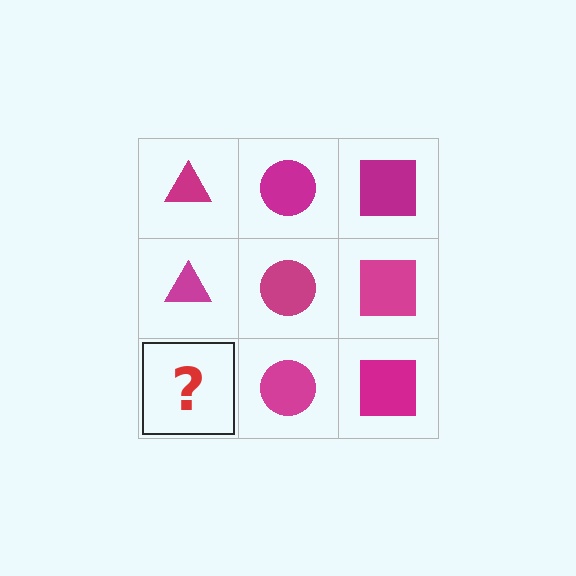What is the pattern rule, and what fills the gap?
The rule is that each column has a consistent shape. The gap should be filled with a magenta triangle.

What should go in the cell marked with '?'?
The missing cell should contain a magenta triangle.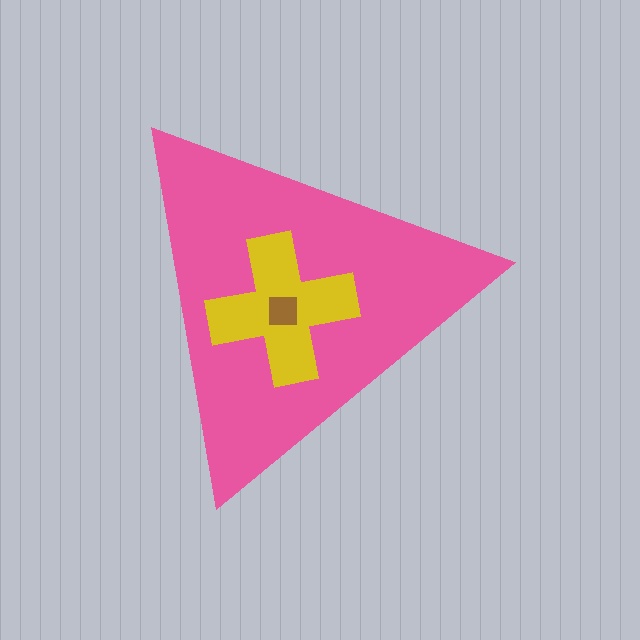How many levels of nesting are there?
3.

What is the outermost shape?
The pink triangle.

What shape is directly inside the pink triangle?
The yellow cross.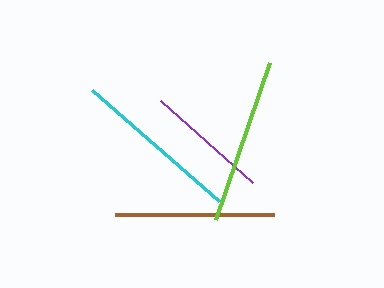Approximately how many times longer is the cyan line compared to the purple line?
The cyan line is approximately 1.4 times the length of the purple line.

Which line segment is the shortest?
The purple line is the shortest at approximately 124 pixels.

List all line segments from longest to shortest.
From longest to shortest: cyan, lime, brown, purple.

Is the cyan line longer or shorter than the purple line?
The cyan line is longer than the purple line.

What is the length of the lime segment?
The lime segment is approximately 167 pixels long.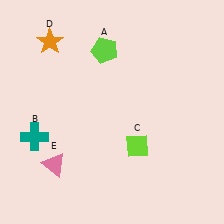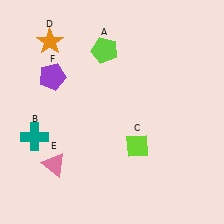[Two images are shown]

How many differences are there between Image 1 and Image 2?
There is 1 difference between the two images.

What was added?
A purple pentagon (F) was added in Image 2.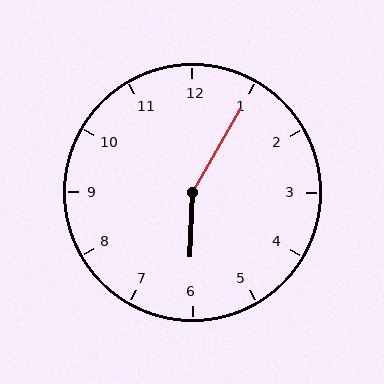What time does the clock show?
6:05.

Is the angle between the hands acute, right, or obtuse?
It is obtuse.